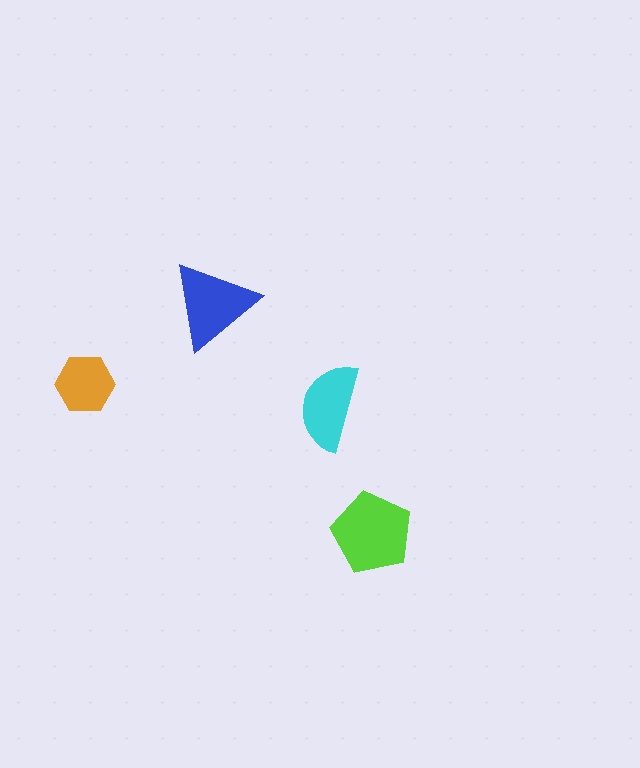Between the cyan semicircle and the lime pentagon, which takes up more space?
The lime pentagon.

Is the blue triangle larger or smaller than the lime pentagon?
Smaller.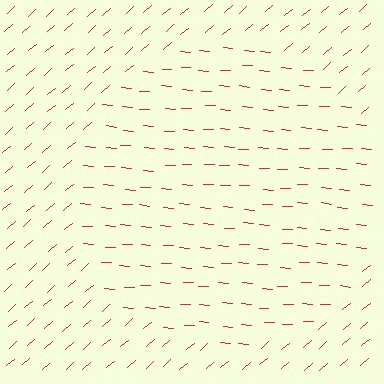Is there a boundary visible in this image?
Yes, there is a texture boundary formed by a change in line orientation.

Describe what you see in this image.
The image is filled with small red line segments. A circle region in the image has lines oriented differently from the surrounding lines, creating a visible texture boundary.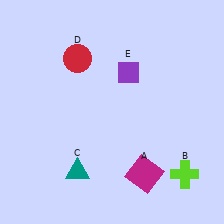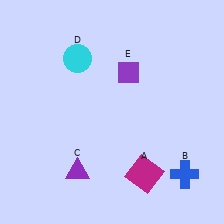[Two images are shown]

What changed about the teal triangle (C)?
In Image 1, C is teal. In Image 2, it changed to purple.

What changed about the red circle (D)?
In Image 1, D is red. In Image 2, it changed to cyan.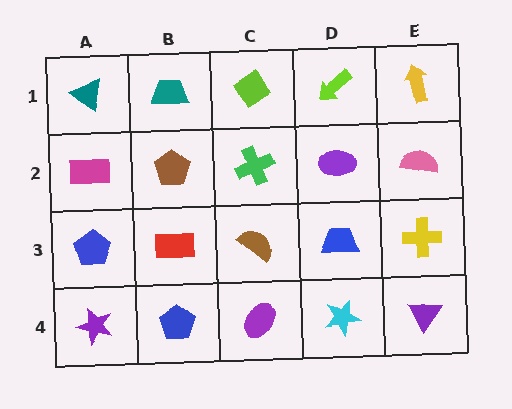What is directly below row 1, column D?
A purple ellipse.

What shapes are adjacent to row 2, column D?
A lime arrow (row 1, column D), a blue trapezoid (row 3, column D), a green cross (row 2, column C), a pink semicircle (row 2, column E).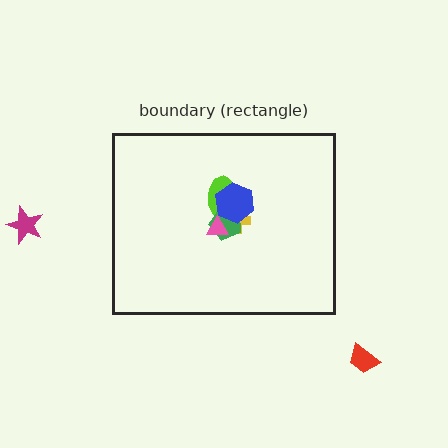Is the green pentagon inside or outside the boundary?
Inside.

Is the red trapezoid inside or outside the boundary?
Outside.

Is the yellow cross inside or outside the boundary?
Inside.